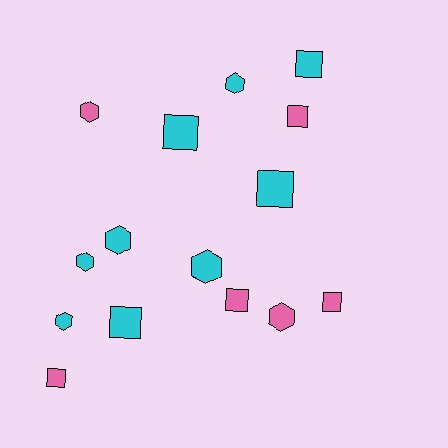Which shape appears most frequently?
Square, with 8 objects.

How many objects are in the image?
There are 15 objects.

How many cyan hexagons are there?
There are 5 cyan hexagons.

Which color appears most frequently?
Cyan, with 9 objects.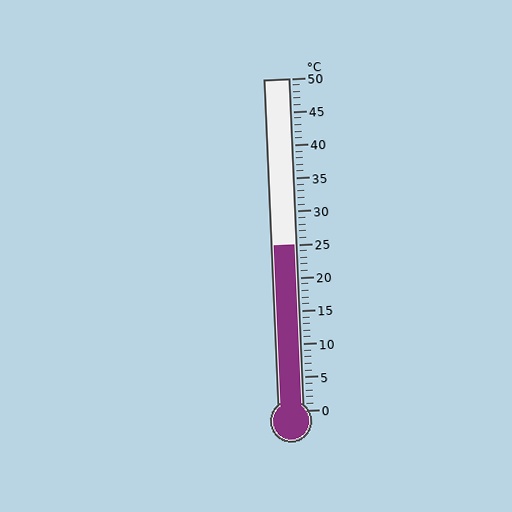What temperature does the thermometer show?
The thermometer shows approximately 25°C.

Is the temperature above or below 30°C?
The temperature is below 30°C.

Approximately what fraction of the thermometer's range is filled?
The thermometer is filled to approximately 50% of its range.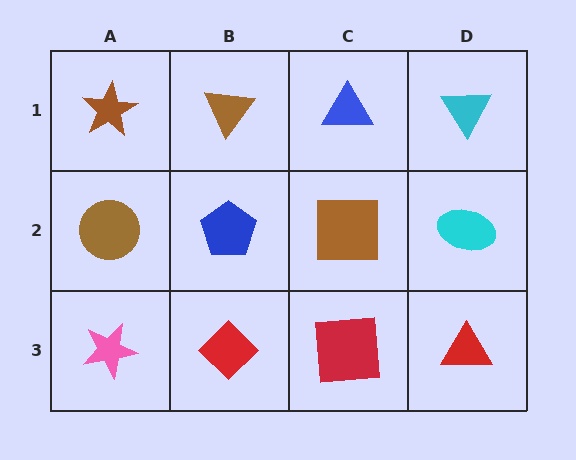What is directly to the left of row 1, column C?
A brown triangle.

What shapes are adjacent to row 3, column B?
A blue pentagon (row 2, column B), a pink star (row 3, column A), a red square (row 3, column C).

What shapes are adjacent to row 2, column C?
A blue triangle (row 1, column C), a red square (row 3, column C), a blue pentagon (row 2, column B), a cyan ellipse (row 2, column D).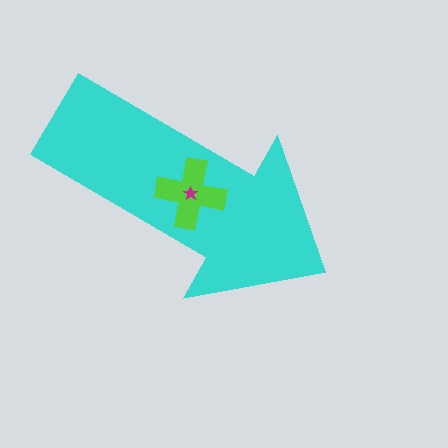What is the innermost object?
The magenta star.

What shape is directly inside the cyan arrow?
The lime cross.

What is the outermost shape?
The cyan arrow.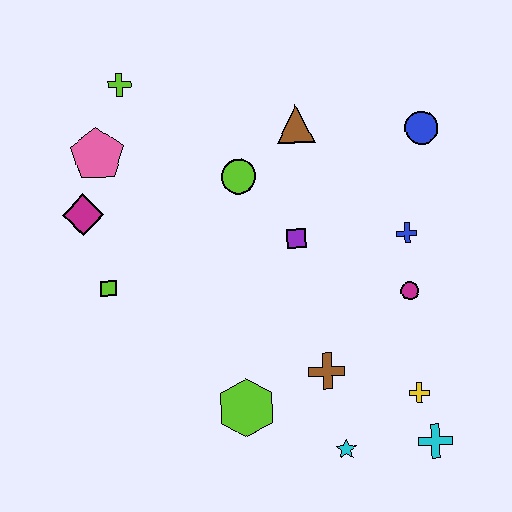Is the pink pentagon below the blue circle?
Yes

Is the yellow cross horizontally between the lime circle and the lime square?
No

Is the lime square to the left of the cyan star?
Yes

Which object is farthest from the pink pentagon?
The cyan cross is farthest from the pink pentagon.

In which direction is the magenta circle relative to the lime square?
The magenta circle is to the right of the lime square.